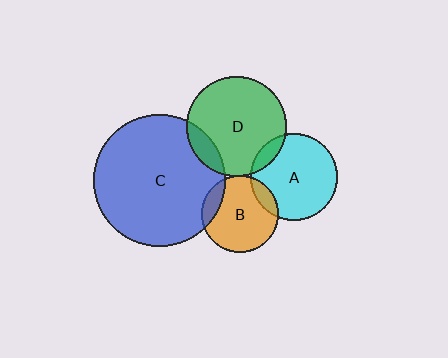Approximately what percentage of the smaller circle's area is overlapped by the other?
Approximately 10%.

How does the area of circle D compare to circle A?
Approximately 1.3 times.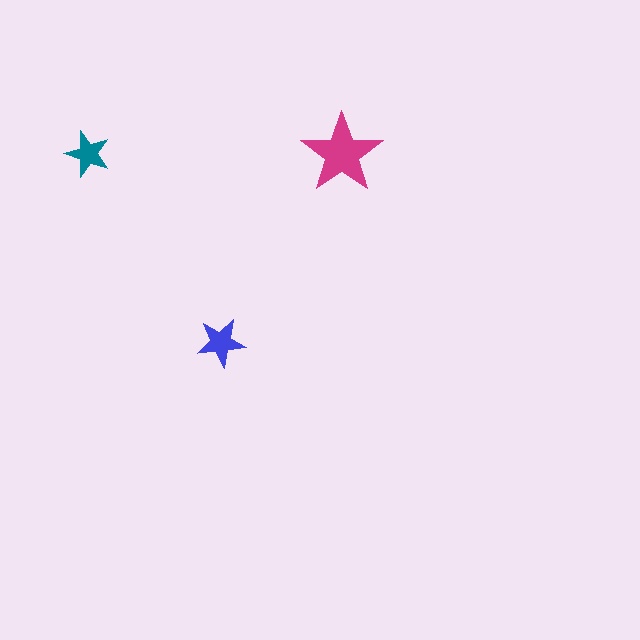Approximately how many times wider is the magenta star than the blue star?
About 1.5 times wider.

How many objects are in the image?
There are 3 objects in the image.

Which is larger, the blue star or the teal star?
The blue one.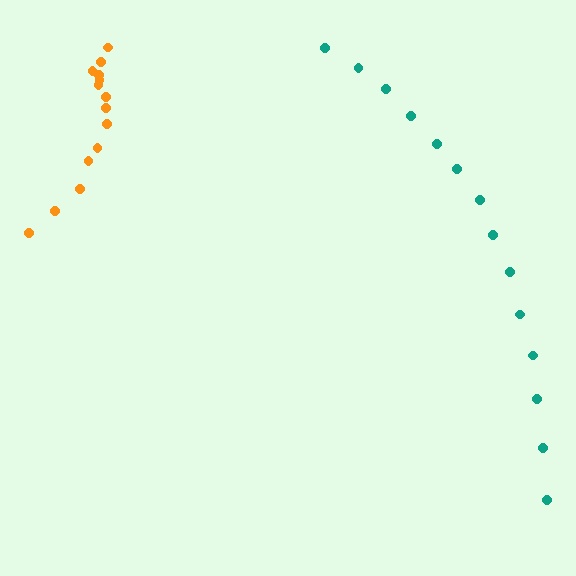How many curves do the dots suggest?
There are 2 distinct paths.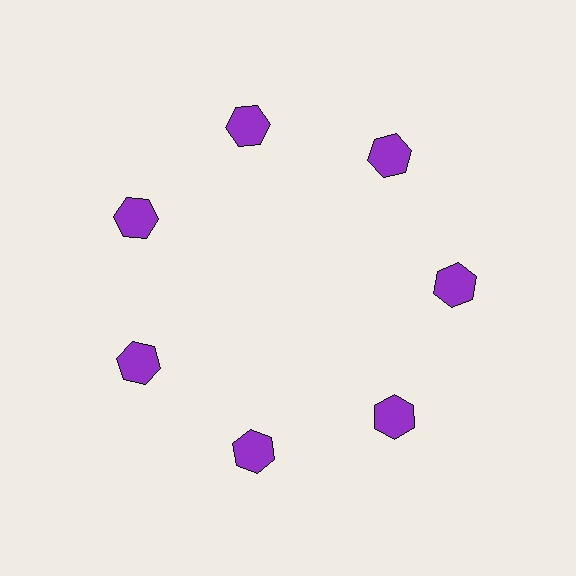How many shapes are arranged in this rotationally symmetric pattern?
There are 7 shapes, arranged in 7 groups of 1.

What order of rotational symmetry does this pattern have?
This pattern has 7-fold rotational symmetry.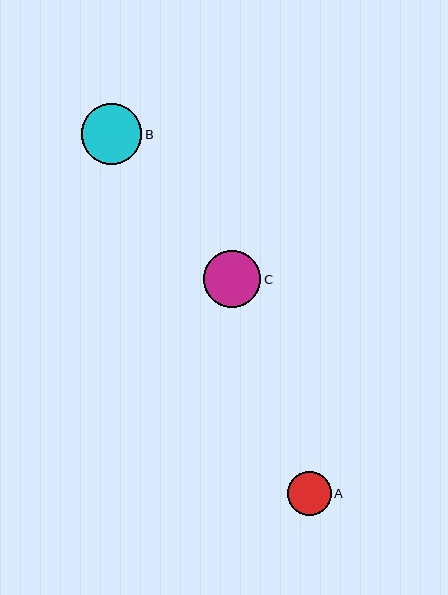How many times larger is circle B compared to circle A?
Circle B is approximately 1.4 times the size of circle A.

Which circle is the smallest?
Circle A is the smallest with a size of approximately 43 pixels.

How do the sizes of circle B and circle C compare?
Circle B and circle C are approximately the same size.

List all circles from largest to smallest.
From largest to smallest: B, C, A.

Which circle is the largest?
Circle B is the largest with a size of approximately 60 pixels.